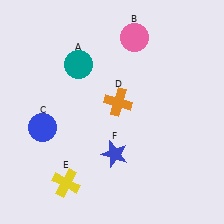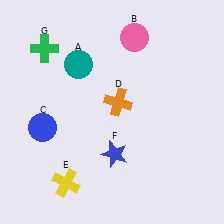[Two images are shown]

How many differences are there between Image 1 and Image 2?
There is 1 difference between the two images.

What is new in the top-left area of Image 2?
A green cross (G) was added in the top-left area of Image 2.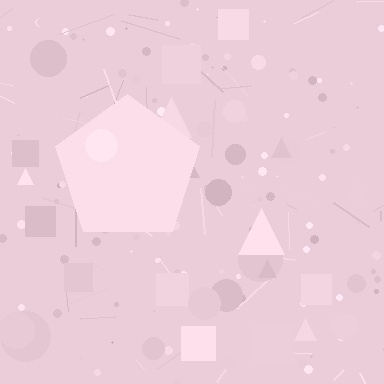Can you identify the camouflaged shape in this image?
The camouflaged shape is a pentagon.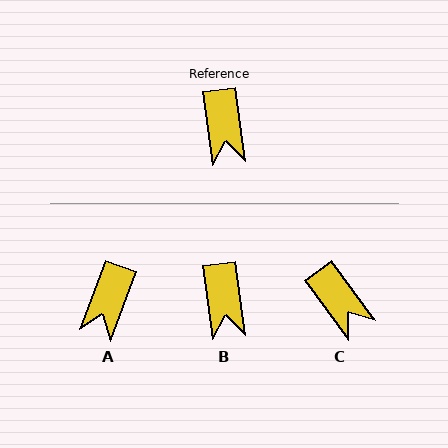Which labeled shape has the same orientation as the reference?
B.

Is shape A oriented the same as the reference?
No, it is off by about 28 degrees.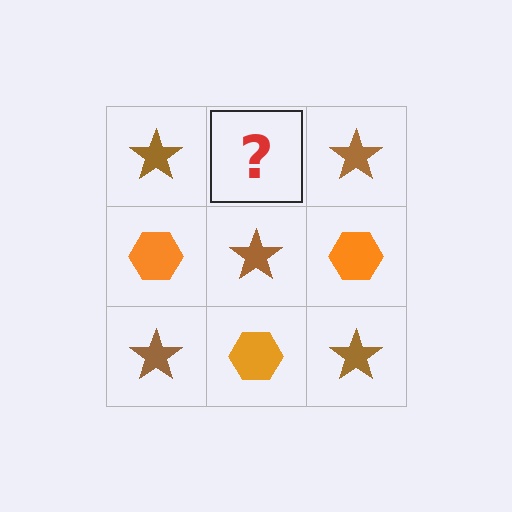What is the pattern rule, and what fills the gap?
The rule is that it alternates brown star and orange hexagon in a checkerboard pattern. The gap should be filled with an orange hexagon.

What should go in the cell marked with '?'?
The missing cell should contain an orange hexagon.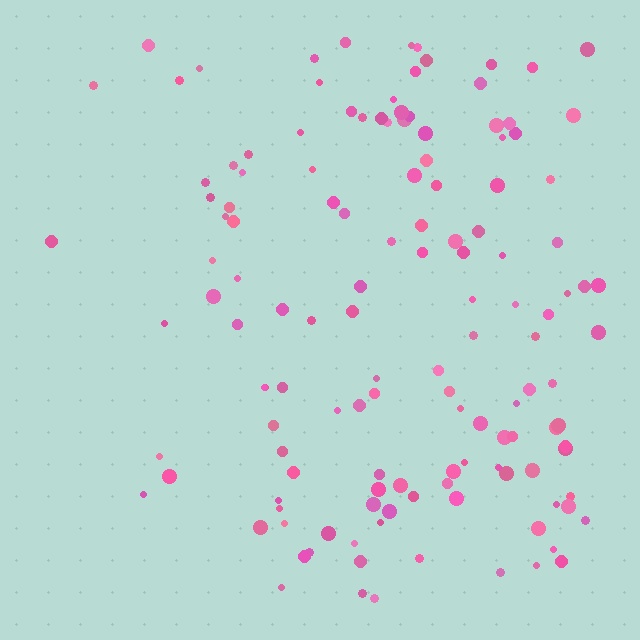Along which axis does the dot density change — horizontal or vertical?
Horizontal.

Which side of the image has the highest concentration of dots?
The right.